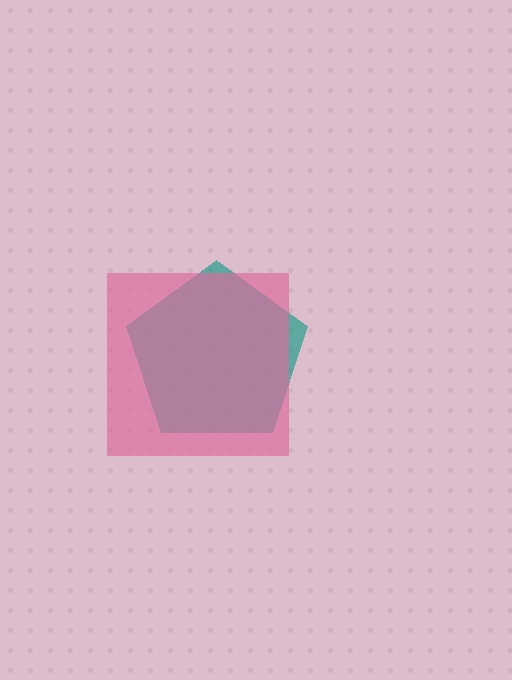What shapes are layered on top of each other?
The layered shapes are: a teal pentagon, a pink square.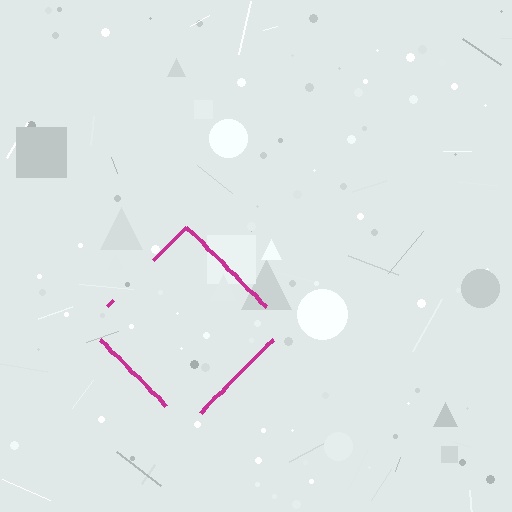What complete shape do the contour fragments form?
The contour fragments form a diamond.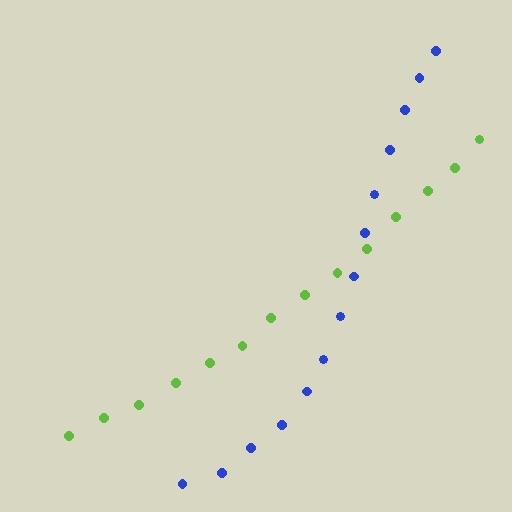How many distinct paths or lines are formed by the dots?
There are 2 distinct paths.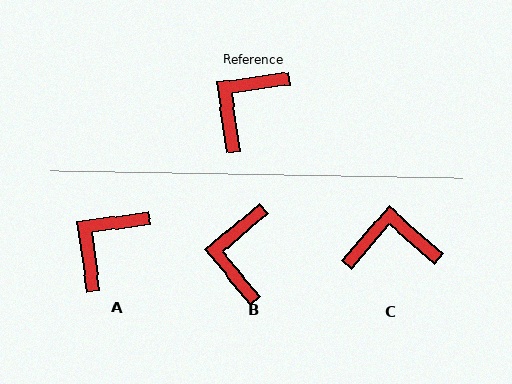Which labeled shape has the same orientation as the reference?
A.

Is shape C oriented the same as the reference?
No, it is off by about 49 degrees.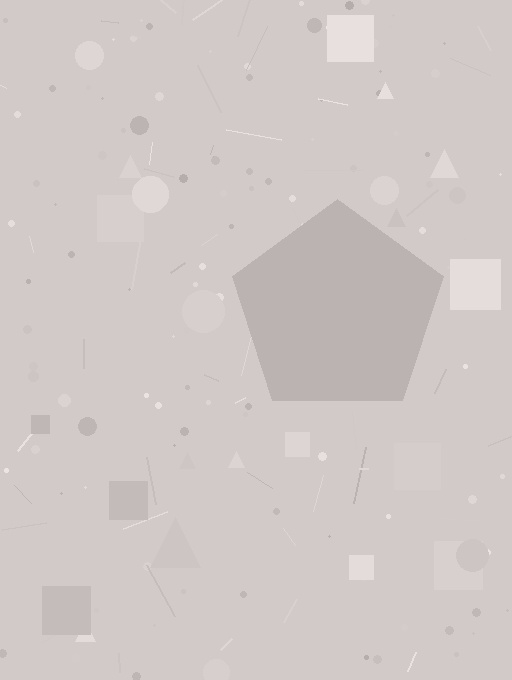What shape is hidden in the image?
A pentagon is hidden in the image.